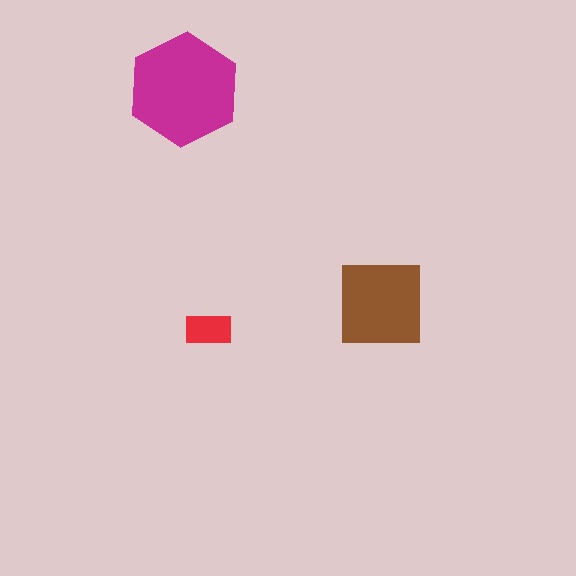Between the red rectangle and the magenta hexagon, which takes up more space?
The magenta hexagon.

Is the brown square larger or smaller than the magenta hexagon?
Smaller.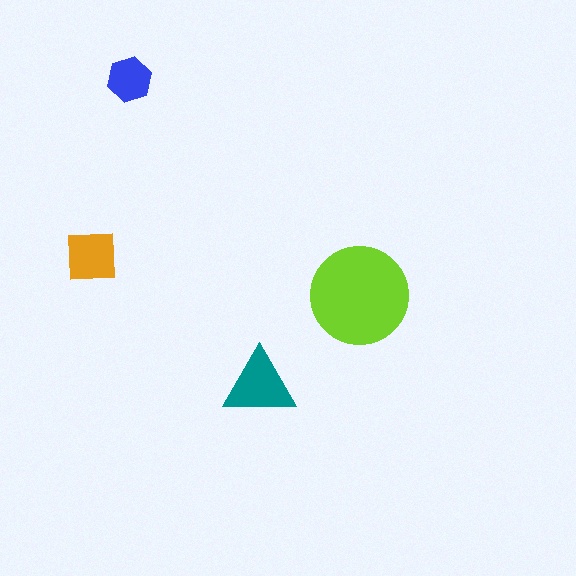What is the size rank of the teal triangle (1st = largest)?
2nd.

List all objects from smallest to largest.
The blue hexagon, the orange square, the teal triangle, the lime circle.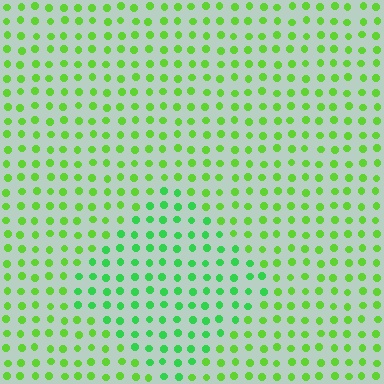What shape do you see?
I see a diamond.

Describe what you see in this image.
The image is filled with small lime elements in a uniform arrangement. A diamond-shaped region is visible where the elements are tinted to a slightly different hue, forming a subtle color boundary.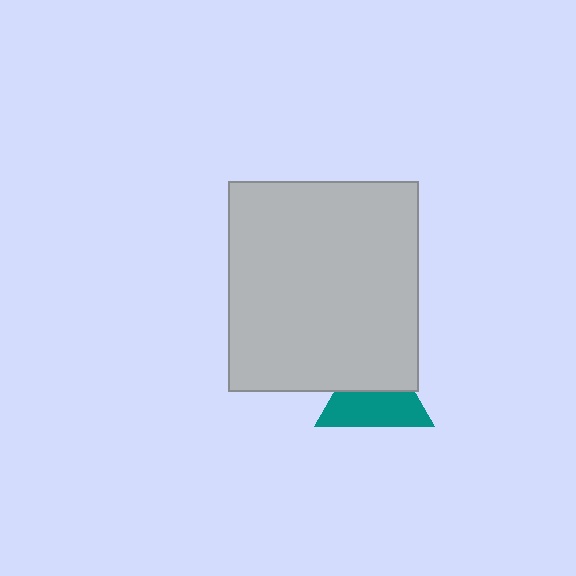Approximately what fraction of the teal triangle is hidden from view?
Roughly 43% of the teal triangle is hidden behind the light gray rectangle.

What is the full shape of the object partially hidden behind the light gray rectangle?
The partially hidden object is a teal triangle.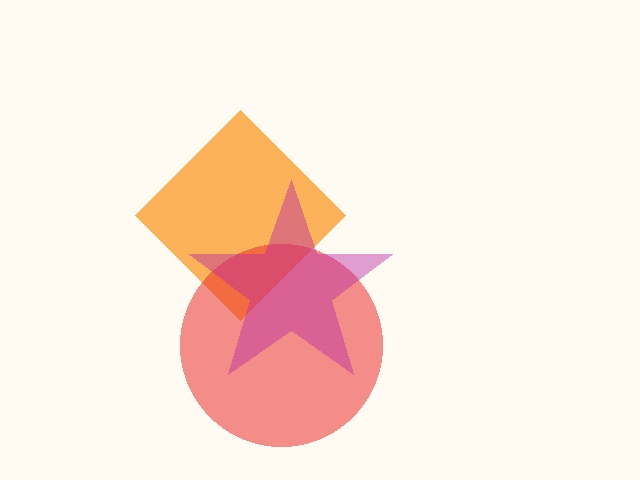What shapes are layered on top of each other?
The layered shapes are: an orange diamond, a red circle, a magenta star.